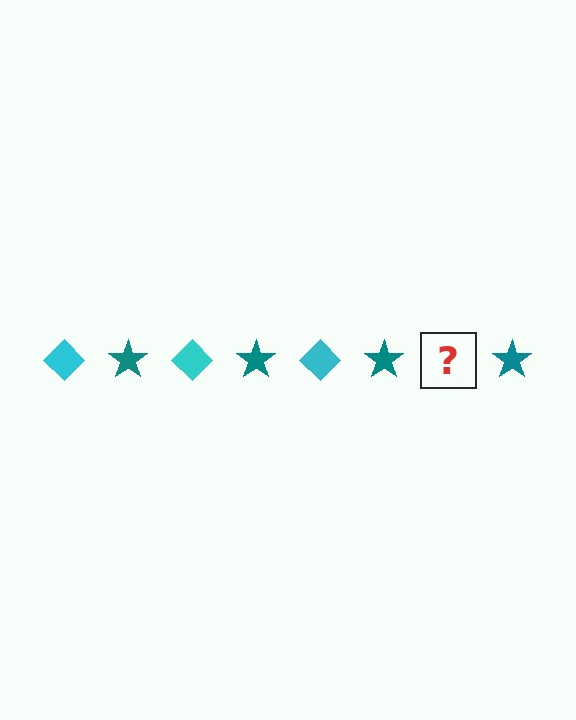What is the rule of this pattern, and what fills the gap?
The rule is that the pattern alternates between cyan diamond and teal star. The gap should be filled with a cyan diamond.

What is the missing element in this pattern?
The missing element is a cyan diamond.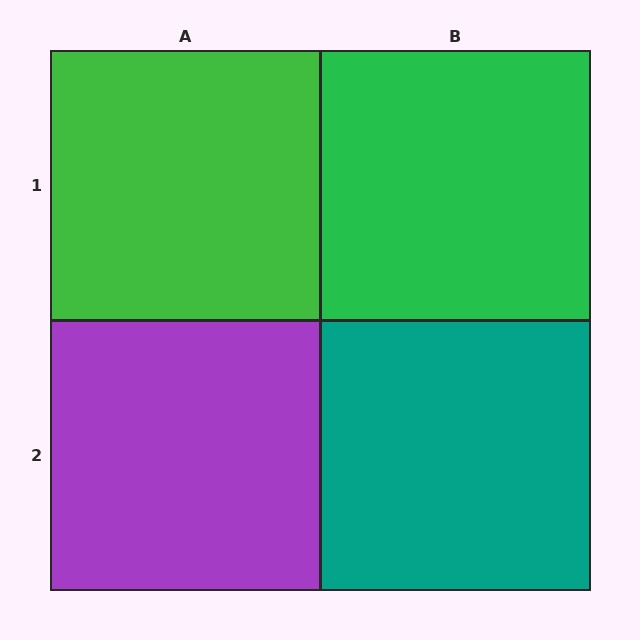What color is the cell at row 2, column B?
Teal.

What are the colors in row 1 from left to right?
Green, green.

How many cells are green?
2 cells are green.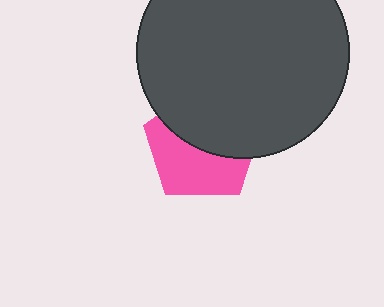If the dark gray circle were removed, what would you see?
You would see the complete pink pentagon.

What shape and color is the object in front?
The object in front is a dark gray circle.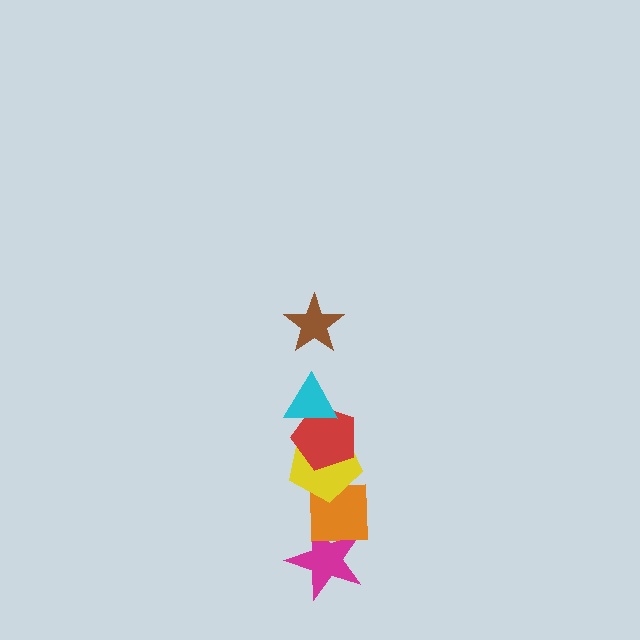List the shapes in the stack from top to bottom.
From top to bottom: the brown star, the cyan triangle, the red pentagon, the yellow pentagon, the orange square, the magenta star.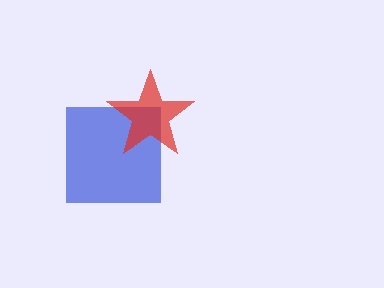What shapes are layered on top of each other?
The layered shapes are: a blue square, a red star.